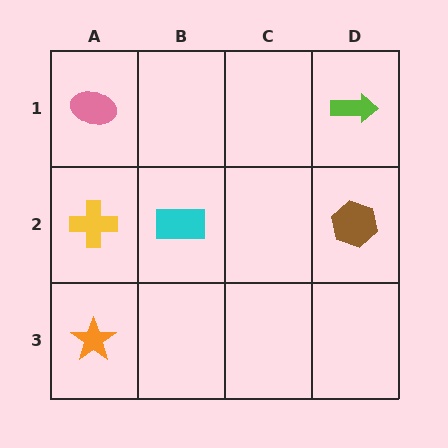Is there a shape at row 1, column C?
No, that cell is empty.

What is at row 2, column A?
A yellow cross.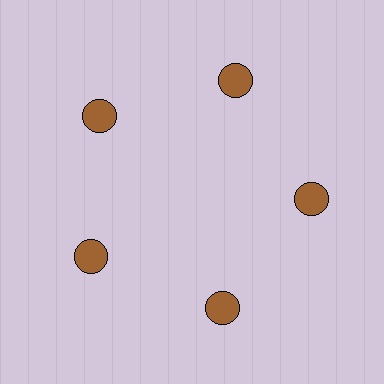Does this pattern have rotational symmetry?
Yes, this pattern has 5-fold rotational symmetry. It looks the same after rotating 72 degrees around the center.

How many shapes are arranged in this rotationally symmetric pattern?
There are 5 shapes, arranged in 5 groups of 1.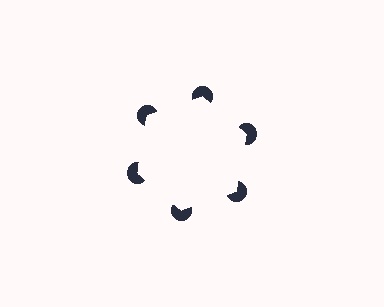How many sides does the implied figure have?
6 sides.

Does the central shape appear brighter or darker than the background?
It typically appears slightly brighter than the background, even though no actual brightness change is drawn.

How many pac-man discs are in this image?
There are 6 — one at each vertex of the illusory hexagon.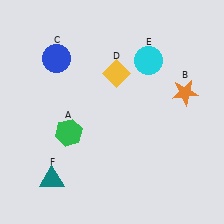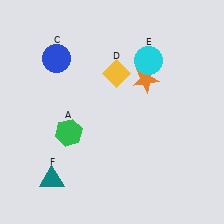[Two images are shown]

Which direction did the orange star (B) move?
The orange star (B) moved left.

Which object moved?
The orange star (B) moved left.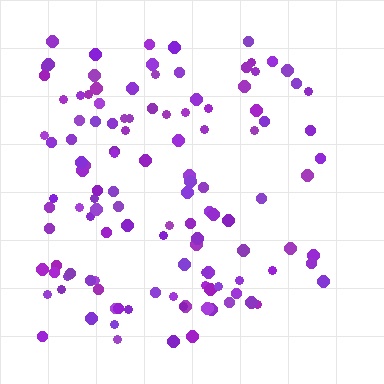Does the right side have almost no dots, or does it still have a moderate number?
Still a moderate number, just noticeably fewer than the left.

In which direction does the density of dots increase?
From right to left, with the left side densest.